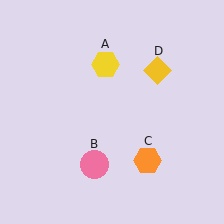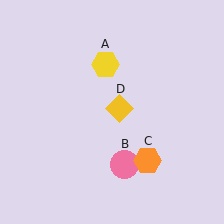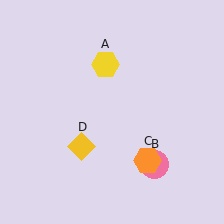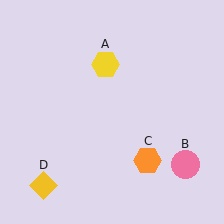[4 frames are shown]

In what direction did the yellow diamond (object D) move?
The yellow diamond (object D) moved down and to the left.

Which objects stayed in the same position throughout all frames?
Yellow hexagon (object A) and orange hexagon (object C) remained stationary.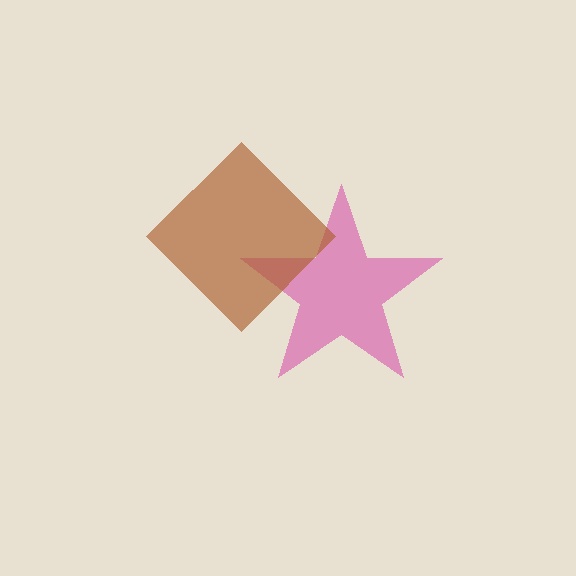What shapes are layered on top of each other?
The layered shapes are: a magenta star, a brown diamond.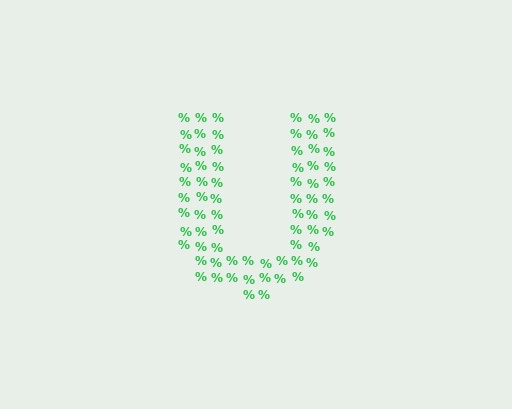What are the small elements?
The small elements are percent signs.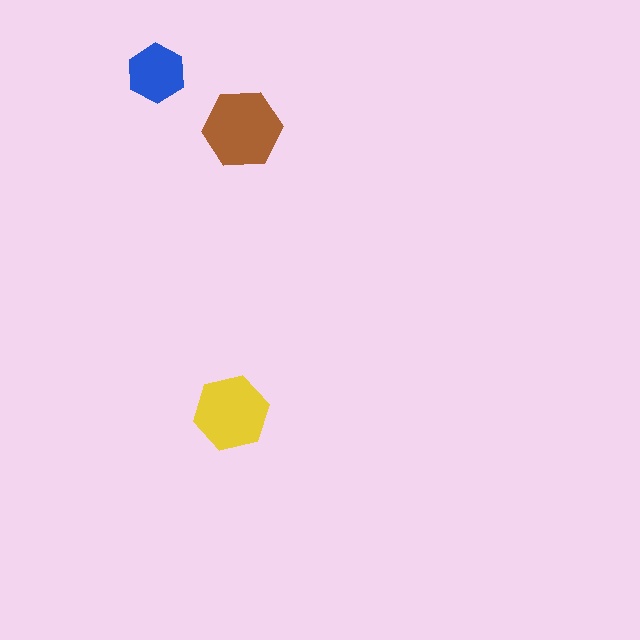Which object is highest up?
The blue hexagon is topmost.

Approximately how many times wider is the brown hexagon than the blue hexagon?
About 1.5 times wider.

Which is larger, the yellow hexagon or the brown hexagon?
The brown one.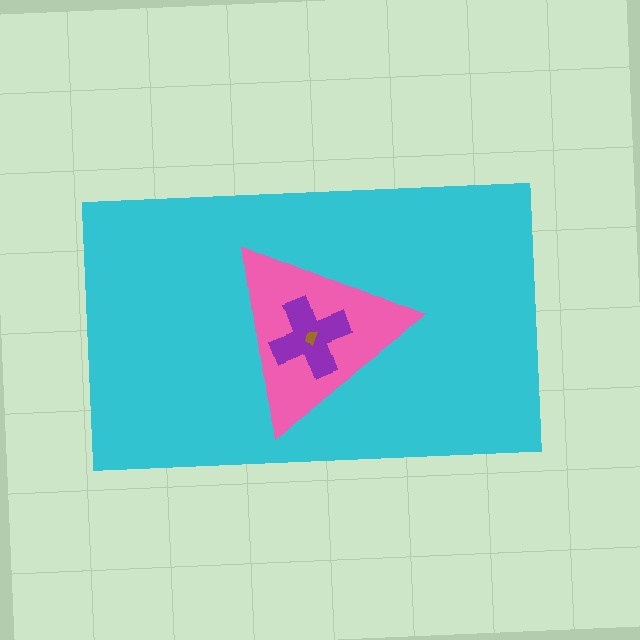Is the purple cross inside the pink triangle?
Yes.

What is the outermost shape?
The cyan rectangle.